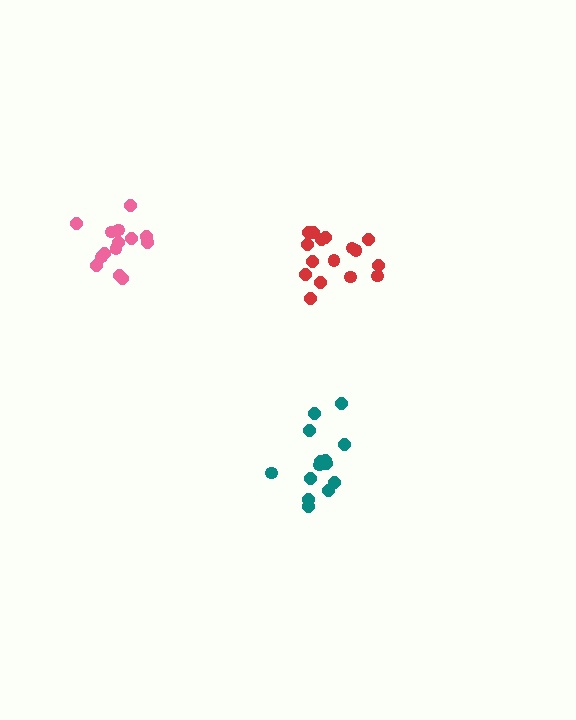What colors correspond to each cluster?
The clusters are colored: teal, pink, red.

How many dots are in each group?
Group 1: 14 dots, Group 2: 14 dots, Group 3: 16 dots (44 total).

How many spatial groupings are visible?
There are 3 spatial groupings.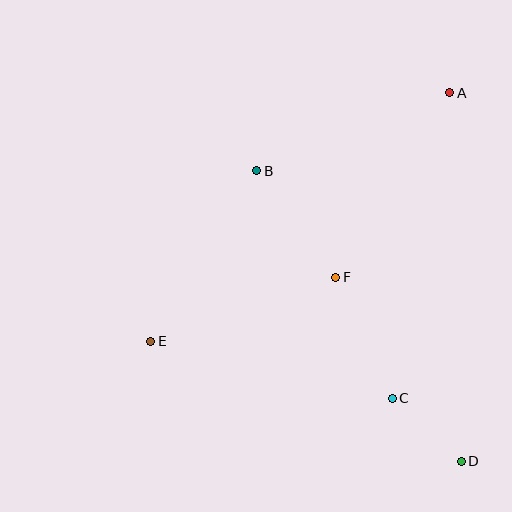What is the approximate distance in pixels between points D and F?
The distance between D and F is approximately 223 pixels.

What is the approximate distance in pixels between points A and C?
The distance between A and C is approximately 310 pixels.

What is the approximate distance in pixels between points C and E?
The distance between C and E is approximately 248 pixels.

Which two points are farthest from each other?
Points A and E are farthest from each other.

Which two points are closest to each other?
Points C and D are closest to each other.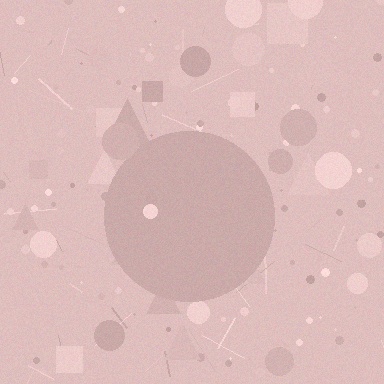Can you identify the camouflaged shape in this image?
The camouflaged shape is a circle.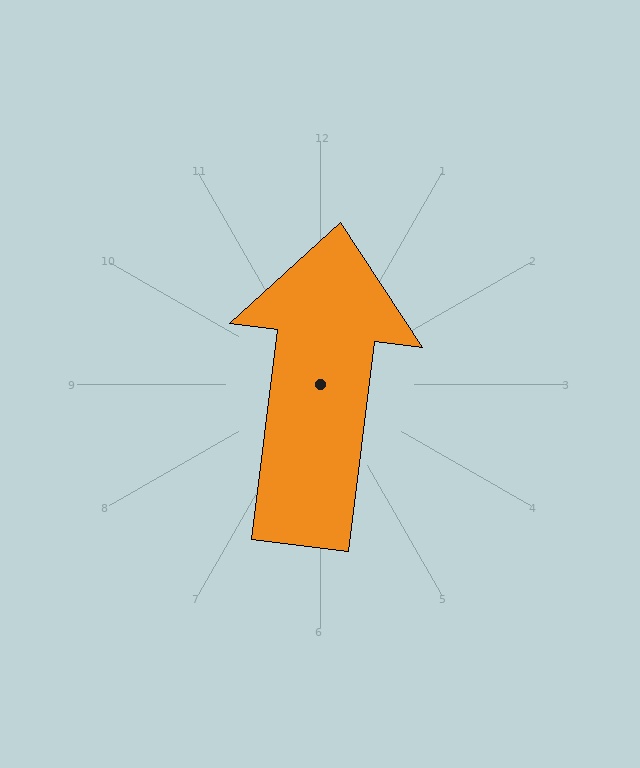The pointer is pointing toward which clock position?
Roughly 12 o'clock.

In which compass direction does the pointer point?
North.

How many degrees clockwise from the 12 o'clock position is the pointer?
Approximately 7 degrees.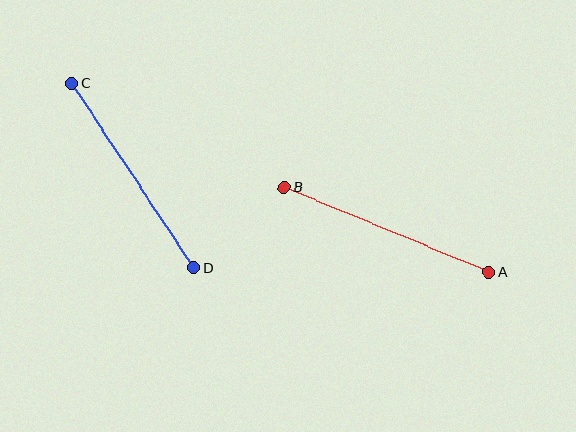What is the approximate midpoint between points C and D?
The midpoint is at approximately (133, 175) pixels.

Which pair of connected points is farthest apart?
Points A and B are farthest apart.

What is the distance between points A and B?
The distance is approximately 221 pixels.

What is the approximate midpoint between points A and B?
The midpoint is at approximately (386, 229) pixels.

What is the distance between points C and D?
The distance is approximately 221 pixels.